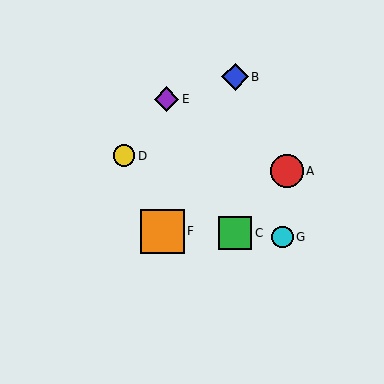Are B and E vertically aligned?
No, B is at x≈235 and E is at x≈166.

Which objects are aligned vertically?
Objects B, C are aligned vertically.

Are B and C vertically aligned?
Yes, both are at x≈235.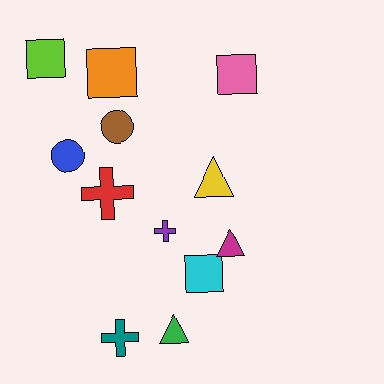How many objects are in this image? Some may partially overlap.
There are 12 objects.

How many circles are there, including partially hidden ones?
There are 2 circles.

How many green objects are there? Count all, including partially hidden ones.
There is 1 green object.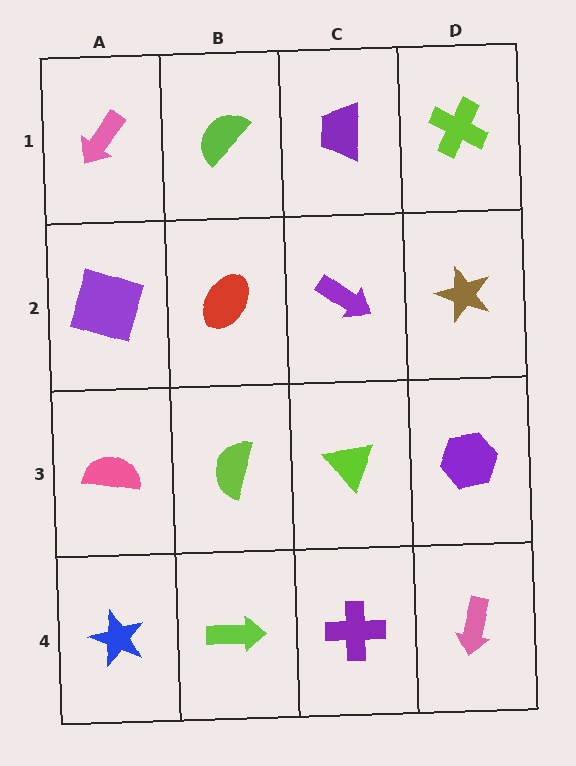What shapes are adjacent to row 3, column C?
A purple arrow (row 2, column C), a purple cross (row 4, column C), a lime semicircle (row 3, column B), a purple hexagon (row 3, column D).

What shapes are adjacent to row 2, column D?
A lime cross (row 1, column D), a purple hexagon (row 3, column D), a purple arrow (row 2, column C).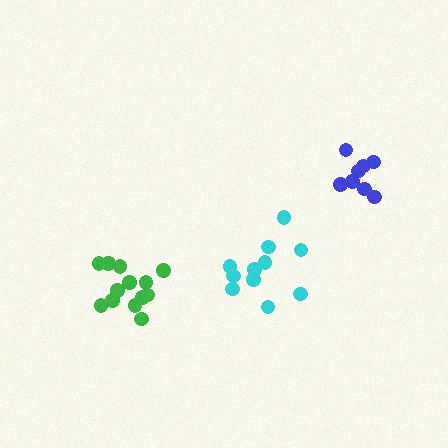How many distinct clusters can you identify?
There are 3 distinct clusters.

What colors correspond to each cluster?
The clusters are colored: cyan, blue, green.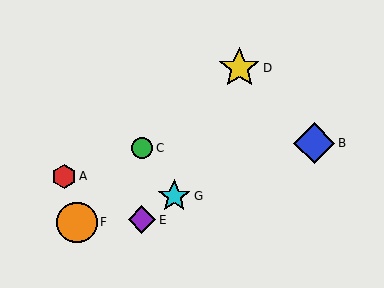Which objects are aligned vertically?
Objects C, E are aligned vertically.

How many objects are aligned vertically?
2 objects (C, E) are aligned vertically.